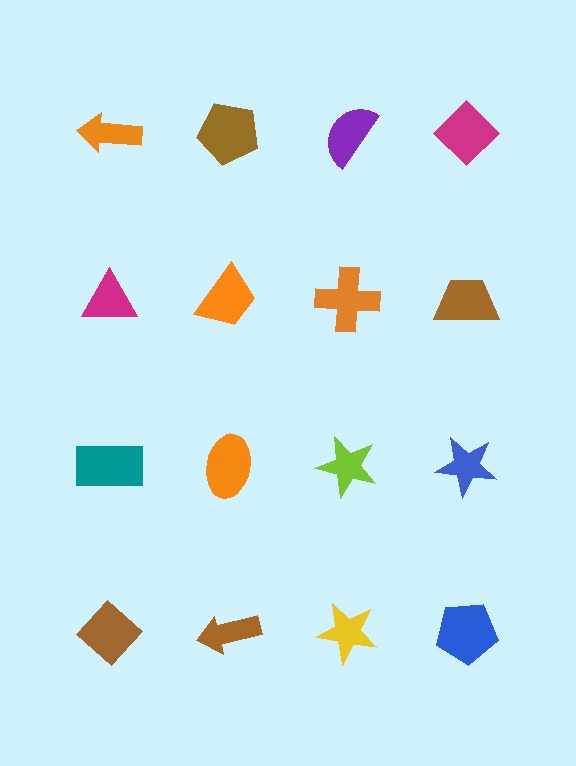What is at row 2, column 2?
An orange trapezoid.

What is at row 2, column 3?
An orange cross.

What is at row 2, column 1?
A magenta triangle.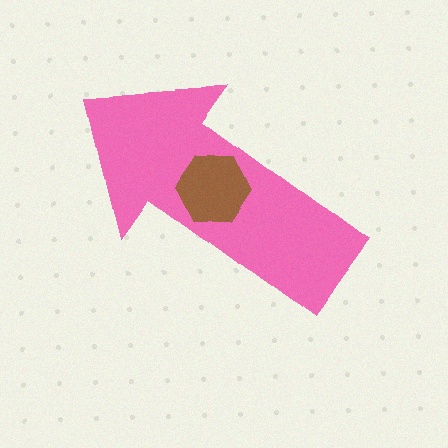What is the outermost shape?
The pink arrow.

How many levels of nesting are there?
2.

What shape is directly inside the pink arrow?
The brown hexagon.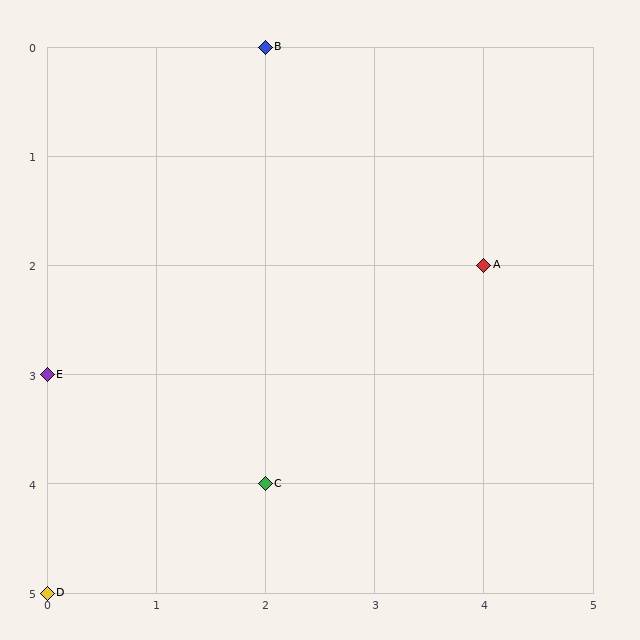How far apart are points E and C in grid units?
Points E and C are 2 columns and 1 row apart (about 2.2 grid units diagonally).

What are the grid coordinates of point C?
Point C is at grid coordinates (2, 4).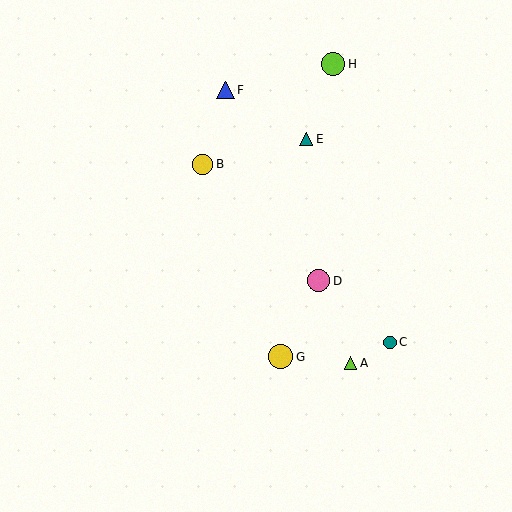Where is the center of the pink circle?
The center of the pink circle is at (319, 281).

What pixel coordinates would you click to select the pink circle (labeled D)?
Click at (319, 281) to select the pink circle D.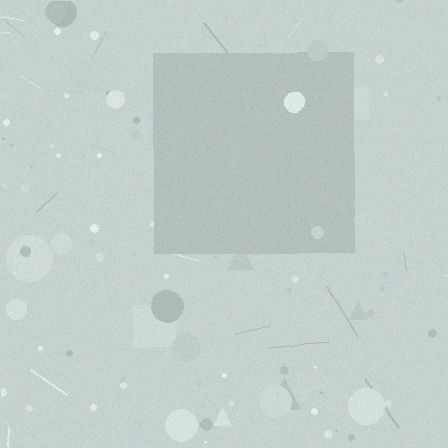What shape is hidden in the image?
A square is hidden in the image.